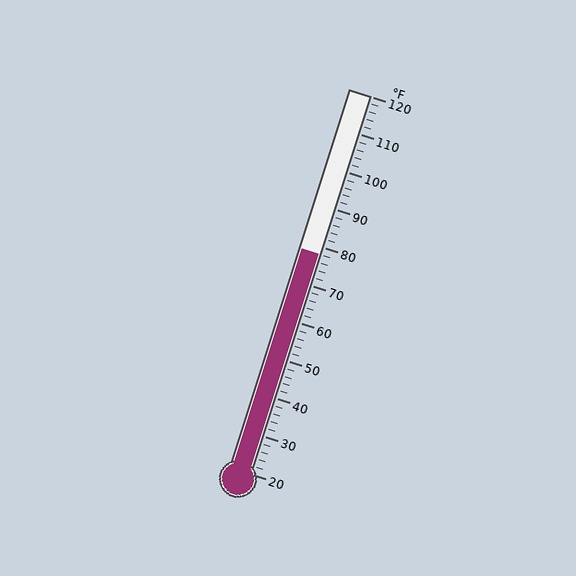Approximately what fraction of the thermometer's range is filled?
The thermometer is filled to approximately 60% of its range.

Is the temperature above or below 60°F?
The temperature is above 60°F.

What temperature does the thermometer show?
The thermometer shows approximately 78°F.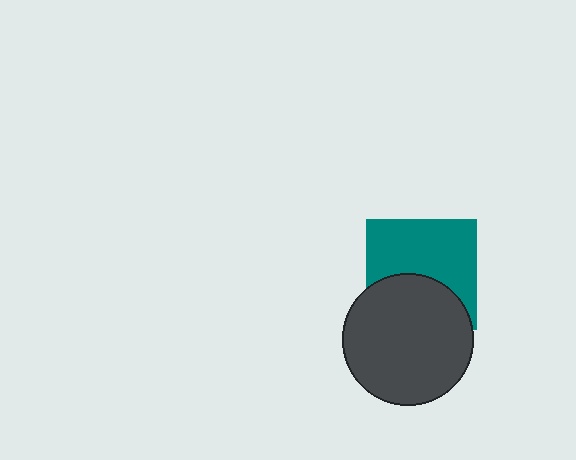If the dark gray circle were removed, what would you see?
You would see the complete teal square.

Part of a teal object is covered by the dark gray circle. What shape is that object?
It is a square.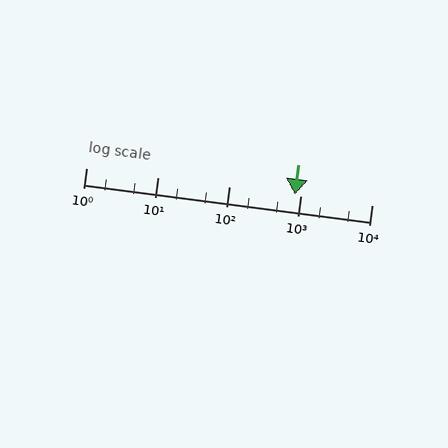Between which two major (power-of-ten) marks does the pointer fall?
The pointer is between 100 and 1000.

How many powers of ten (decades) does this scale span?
The scale spans 4 decades, from 1 to 10000.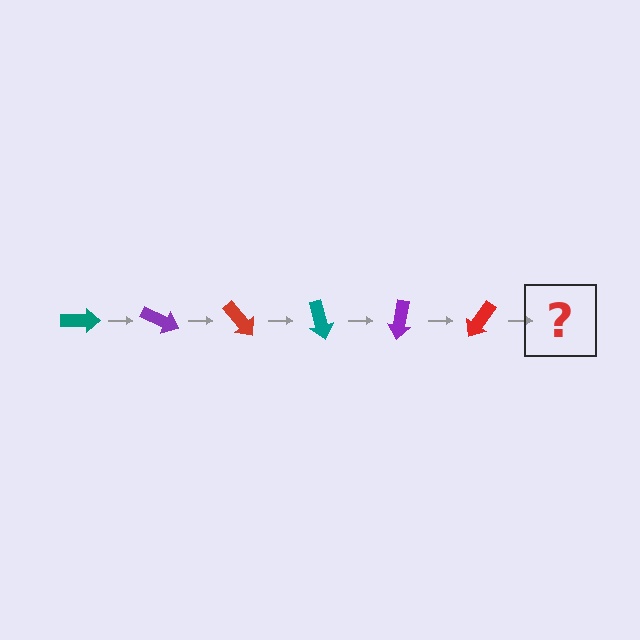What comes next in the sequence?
The next element should be a teal arrow, rotated 150 degrees from the start.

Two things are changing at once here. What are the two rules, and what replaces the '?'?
The two rules are that it rotates 25 degrees each step and the color cycles through teal, purple, and red. The '?' should be a teal arrow, rotated 150 degrees from the start.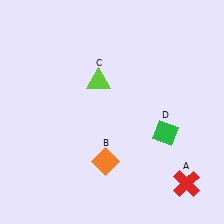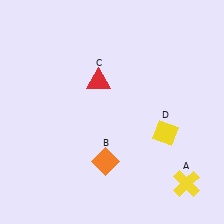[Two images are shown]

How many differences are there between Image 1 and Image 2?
There are 3 differences between the two images.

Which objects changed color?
A changed from red to yellow. C changed from lime to red. D changed from green to yellow.